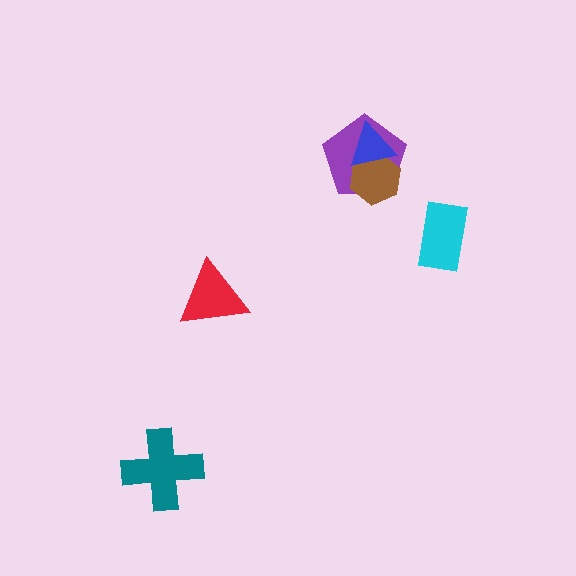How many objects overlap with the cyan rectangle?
0 objects overlap with the cyan rectangle.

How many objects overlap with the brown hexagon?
2 objects overlap with the brown hexagon.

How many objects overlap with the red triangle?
0 objects overlap with the red triangle.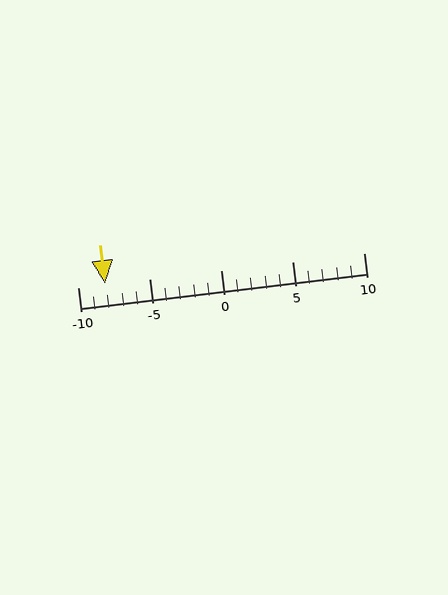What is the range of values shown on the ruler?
The ruler shows values from -10 to 10.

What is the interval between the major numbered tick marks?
The major tick marks are spaced 5 units apart.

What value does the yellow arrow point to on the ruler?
The yellow arrow points to approximately -8.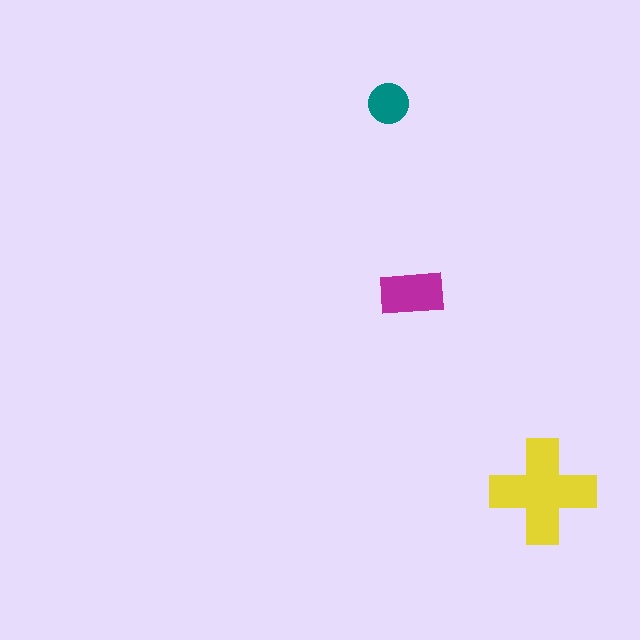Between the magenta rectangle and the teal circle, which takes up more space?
The magenta rectangle.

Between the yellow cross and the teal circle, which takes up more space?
The yellow cross.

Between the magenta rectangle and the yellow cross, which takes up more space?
The yellow cross.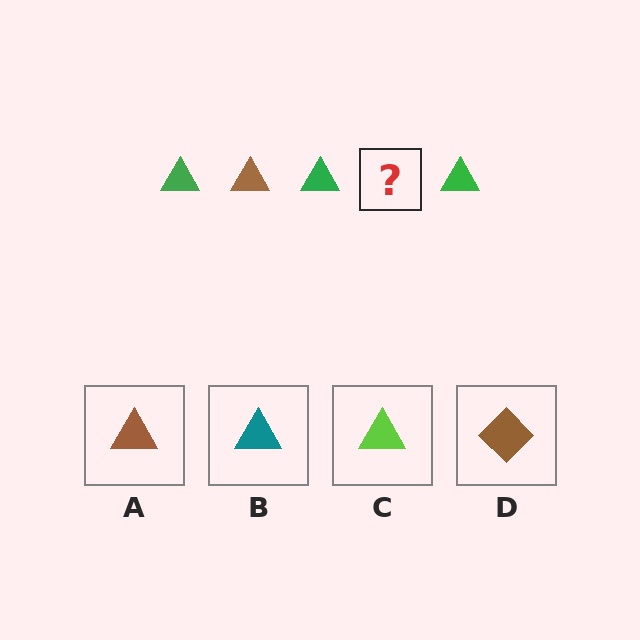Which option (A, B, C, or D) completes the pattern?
A.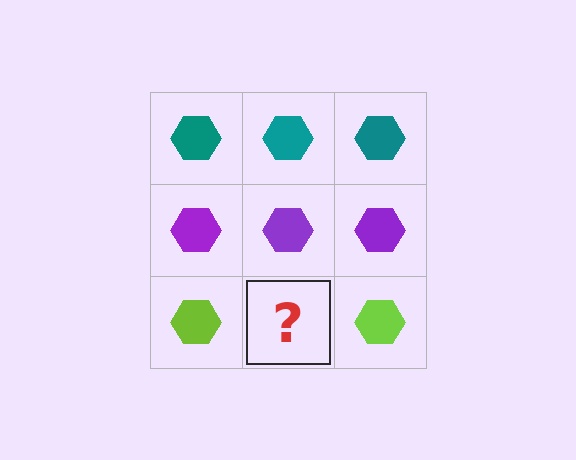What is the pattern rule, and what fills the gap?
The rule is that each row has a consistent color. The gap should be filled with a lime hexagon.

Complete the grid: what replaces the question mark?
The question mark should be replaced with a lime hexagon.